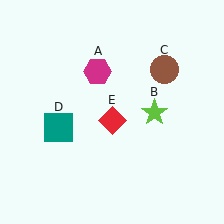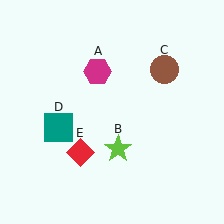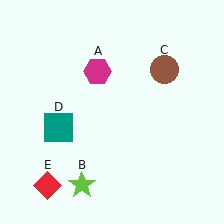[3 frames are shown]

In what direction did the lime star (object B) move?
The lime star (object B) moved down and to the left.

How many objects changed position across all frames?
2 objects changed position: lime star (object B), red diamond (object E).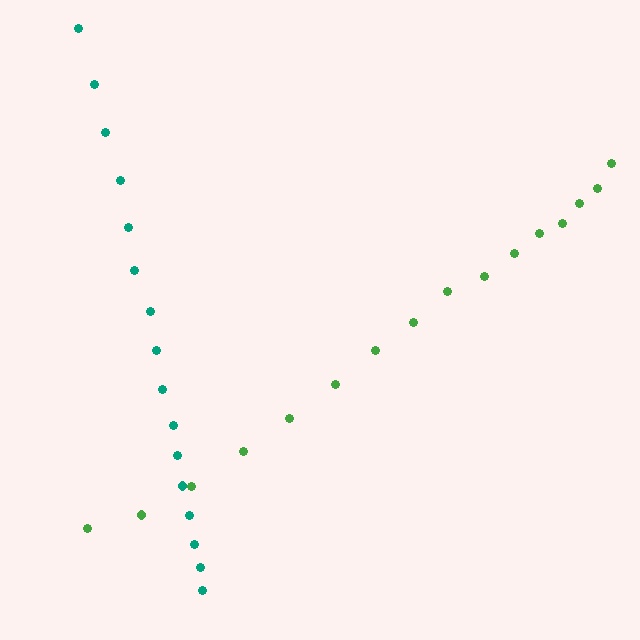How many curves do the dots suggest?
There are 2 distinct paths.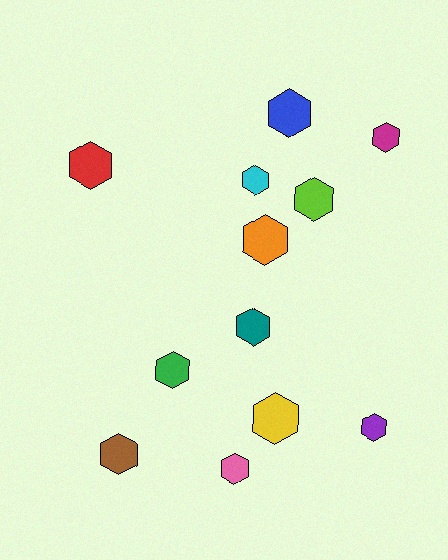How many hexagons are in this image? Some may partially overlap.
There are 12 hexagons.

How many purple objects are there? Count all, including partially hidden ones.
There is 1 purple object.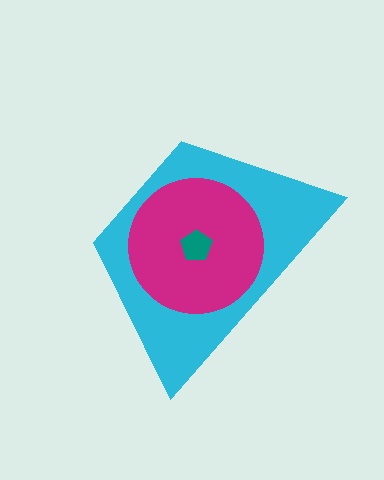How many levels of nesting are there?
3.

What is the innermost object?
The teal pentagon.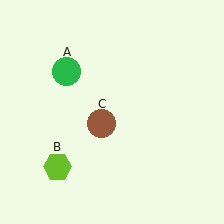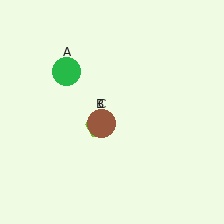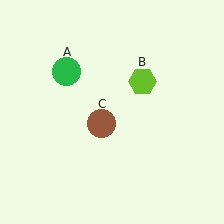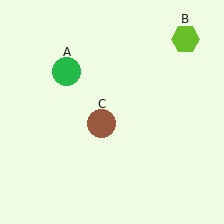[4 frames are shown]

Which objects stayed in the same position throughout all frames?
Green circle (object A) and brown circle (object C) remained stationary.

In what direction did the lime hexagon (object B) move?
The lime hexagon (object B) moved up and to the right.